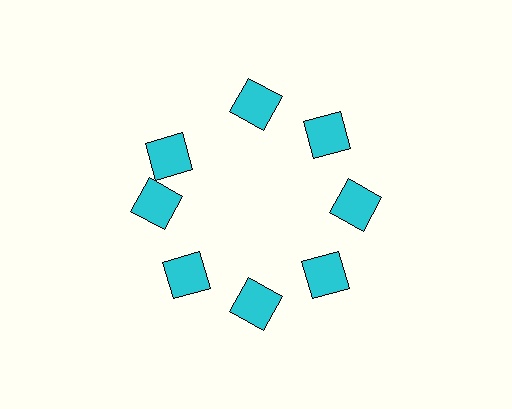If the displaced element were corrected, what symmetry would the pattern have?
It would have 8-fold rotational symmetry — the pattern would map onto itself every 45 degrees.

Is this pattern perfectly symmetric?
No. The 8 cyan squares are arranged in a ring, but one element near the 10 o'clock position is rotated out of alignment along the ring, breaking the 8-fold rotational symmetry.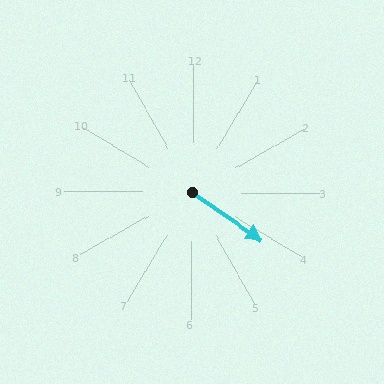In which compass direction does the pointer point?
Southeast.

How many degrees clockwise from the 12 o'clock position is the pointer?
Approximately 124 degrees.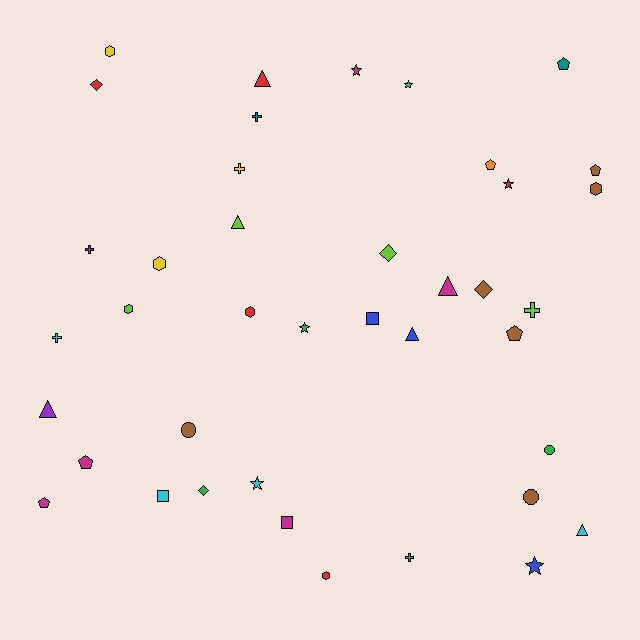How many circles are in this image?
There are 3 circles.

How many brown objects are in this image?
There are 6 brown objects.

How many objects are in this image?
There are 40 objects.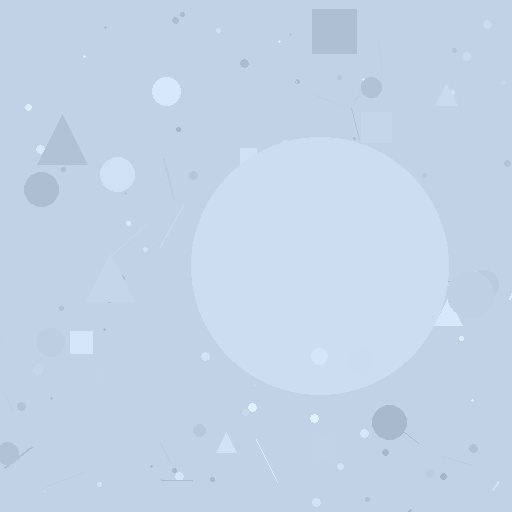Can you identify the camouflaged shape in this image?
The camouflaged shape is a circle.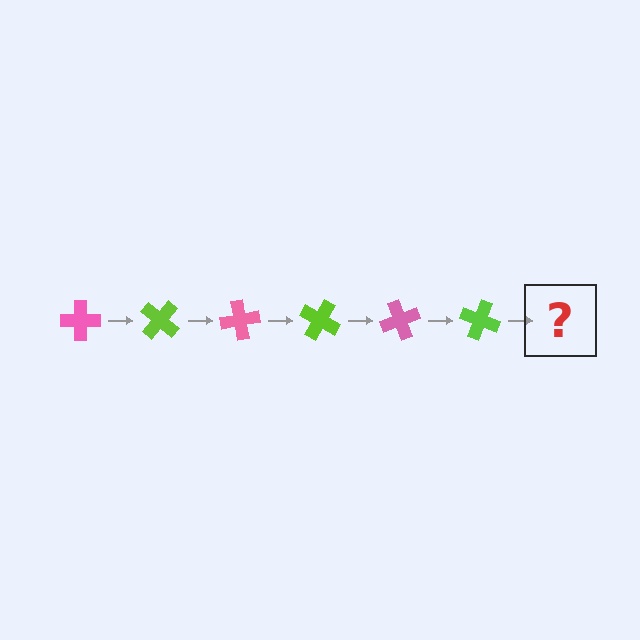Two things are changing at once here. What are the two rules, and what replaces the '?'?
The two rules are that it rotates 40 degrees each step and the color cycles through pink and lime. The '?' should be a pink cross, rotated 240 degrees from the start.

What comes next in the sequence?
The next element should be a pink cross, rotated 240 degrees from the start.